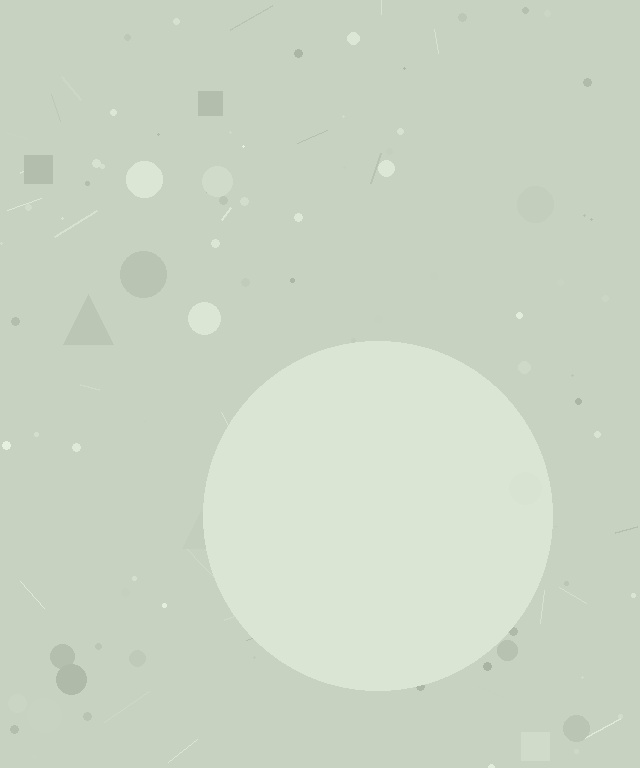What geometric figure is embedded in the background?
A circle is embedded in the background.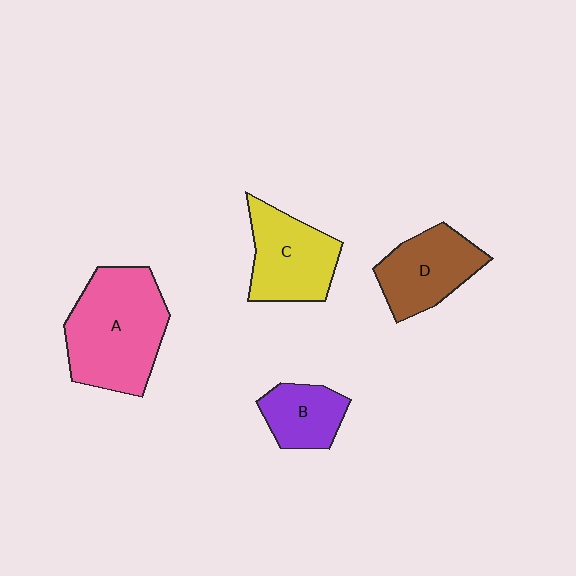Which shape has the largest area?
Shape A (pink).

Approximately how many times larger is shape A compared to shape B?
Approximately 2.2 times.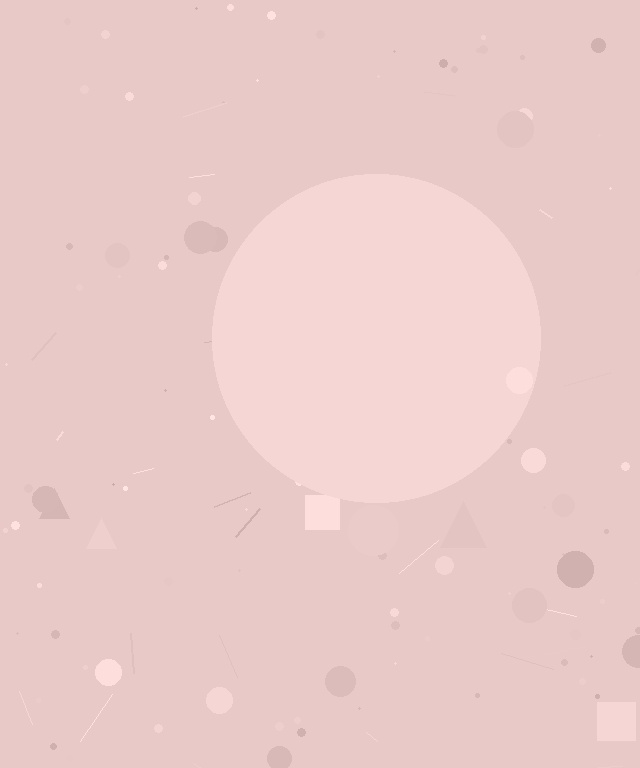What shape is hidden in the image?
A circle is hidden in the image.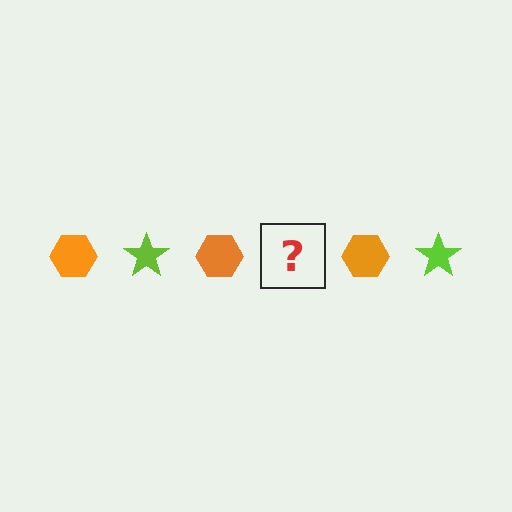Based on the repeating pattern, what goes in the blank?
The blank should be a lime star.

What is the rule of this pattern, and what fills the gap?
The rule is that the pattern alternates between orange hexagon and lime star. The gap should be filled with a lime star.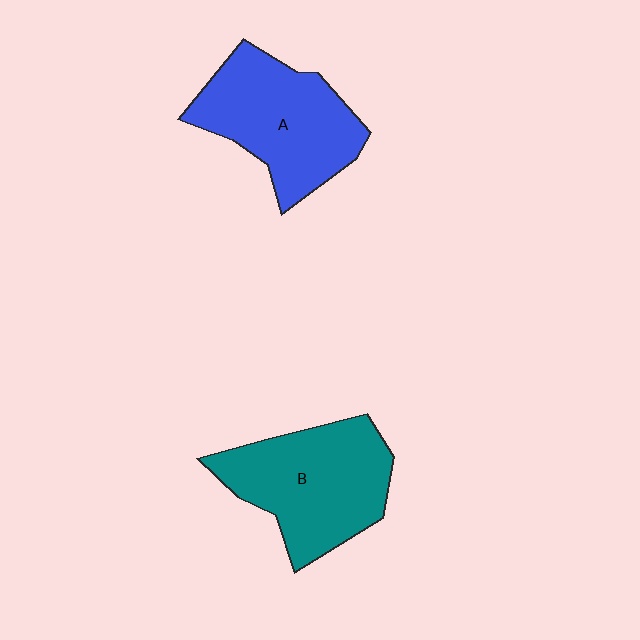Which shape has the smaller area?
Shape A (blue).